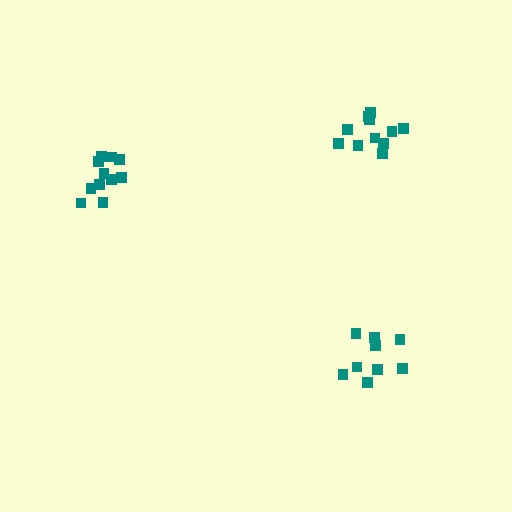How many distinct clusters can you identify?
There are 3 distinct clusters.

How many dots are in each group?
Group 1: 11 dots, Group 2: 11 dots, Group 3: 9 dots (31 total).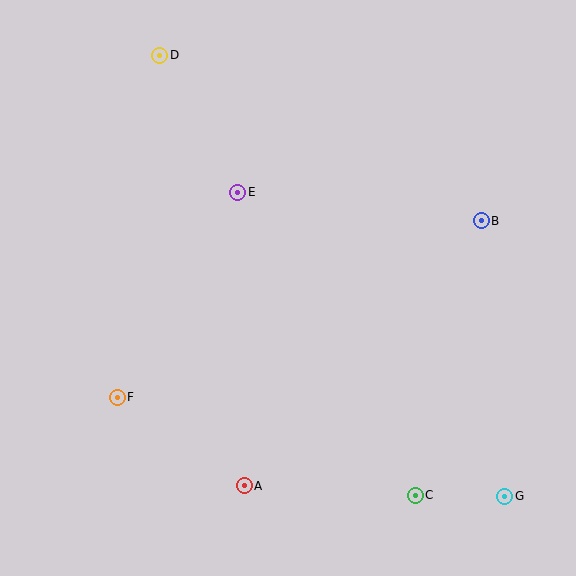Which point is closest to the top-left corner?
Point D is closest to the top-left corner.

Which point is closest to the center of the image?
Point E at (238, 192) is closest to the center.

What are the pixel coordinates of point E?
Point E is at (238, 192).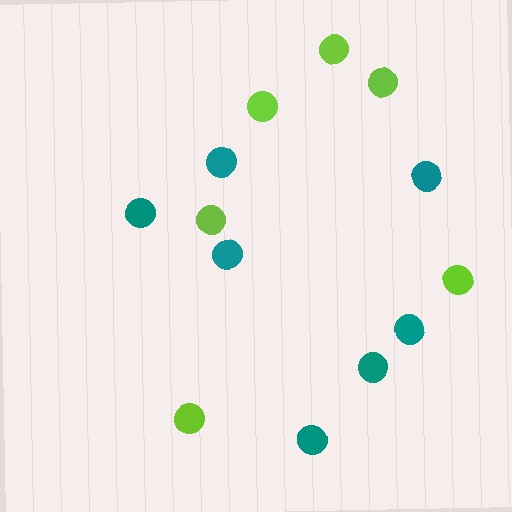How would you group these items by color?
There are 2 groups: one group of lime circles (6) and one group of teal circles (7).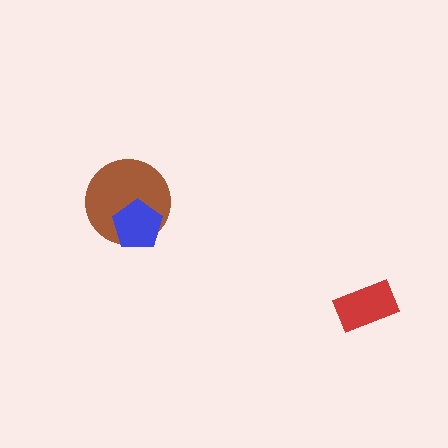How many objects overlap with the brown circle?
1 object overlaps with the brown circle.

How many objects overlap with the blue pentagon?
1 object overlaps with the blue pentagon.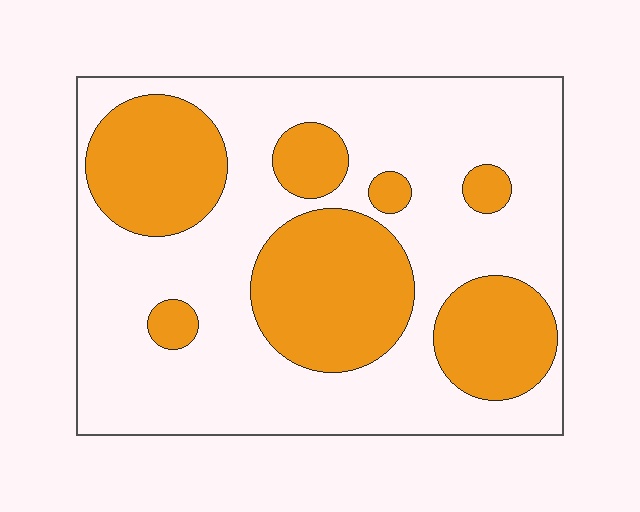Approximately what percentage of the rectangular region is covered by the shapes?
Approximately 35%.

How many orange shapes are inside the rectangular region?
7.